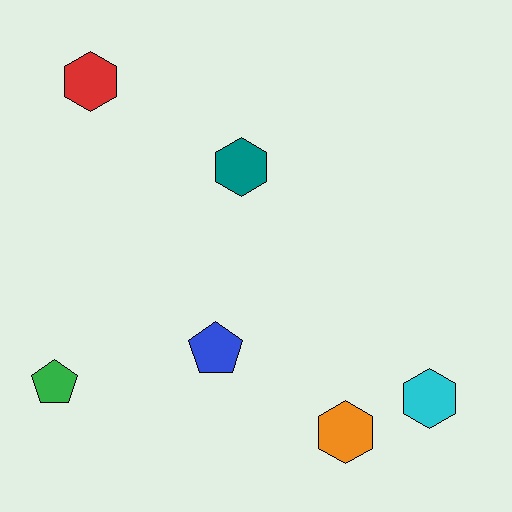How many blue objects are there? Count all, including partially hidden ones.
There is 1 blue object.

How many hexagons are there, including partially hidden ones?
There are 4 hexagons.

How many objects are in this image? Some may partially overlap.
There are 6 objects.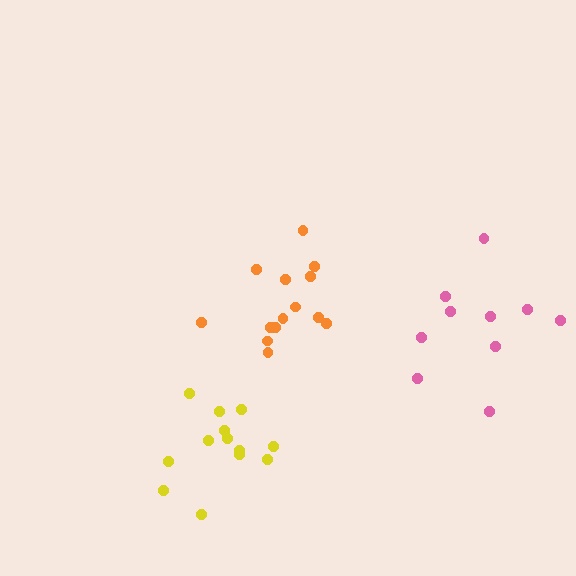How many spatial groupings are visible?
There are 3 spatial groupings.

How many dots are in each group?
Group 1: 14 dots, Group 2: 13 dots, Group 3: 10 dots (37 total).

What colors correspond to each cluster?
The clusters are colored: orange, yellow, pink.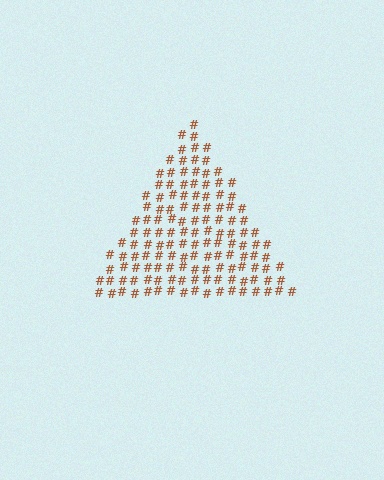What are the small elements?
The small elements are hash symbols.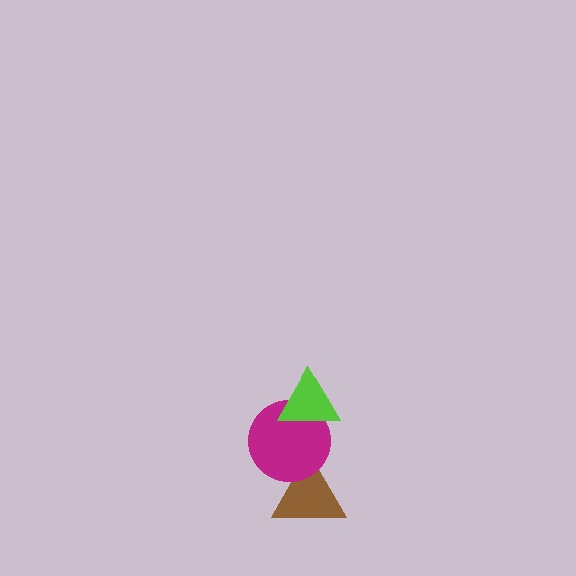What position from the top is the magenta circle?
The magenta circle is 2nd from the top.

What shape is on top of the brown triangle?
The magenta circle is on top of the brown triangle.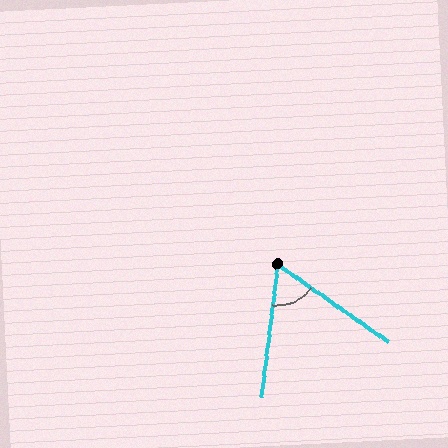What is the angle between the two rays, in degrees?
Approximately 62 degrees.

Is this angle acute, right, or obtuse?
It is acute.